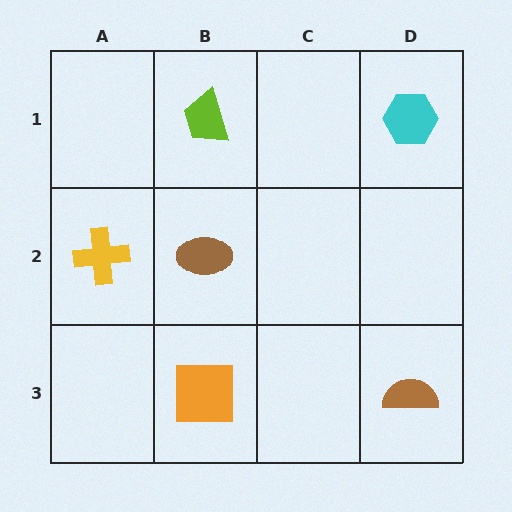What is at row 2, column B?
A brown ellipse.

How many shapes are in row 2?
2 shapes.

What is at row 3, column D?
A brown semicircle.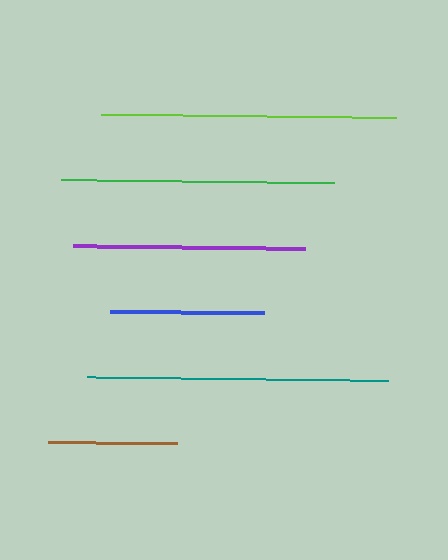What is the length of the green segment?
The green segment is approximately 273 pixels long.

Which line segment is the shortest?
The brown line is the shortest at approximately 129 pixels.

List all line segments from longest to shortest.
From longest to shortest: teal, lime, green, purple, blue, brown.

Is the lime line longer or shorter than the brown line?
The lime line is longer than the brown line.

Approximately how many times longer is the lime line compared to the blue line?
The lime line is approximately 1.9 times the length of the blue line.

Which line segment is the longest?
The teal line is the longest at approximately 301 pixels.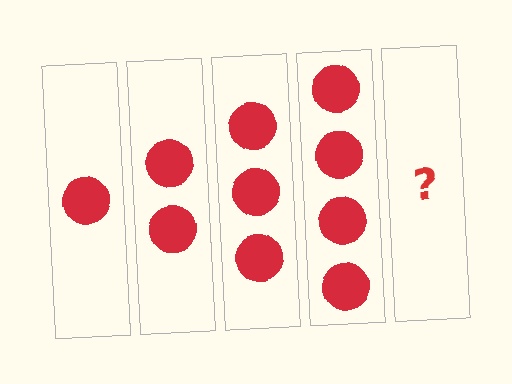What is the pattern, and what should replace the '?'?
The pattern is that each step adds one more circle. The '?' should be 5 circles.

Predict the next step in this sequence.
The next step is 5 circles.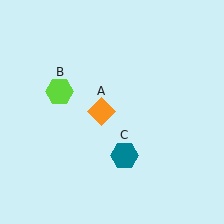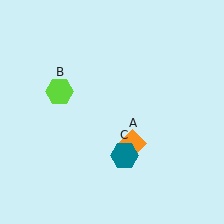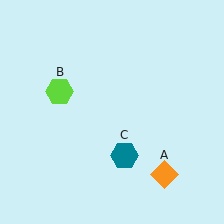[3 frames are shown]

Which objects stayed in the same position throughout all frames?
Lime hexagon (object B) and teal hexagon (object C) remained stationary.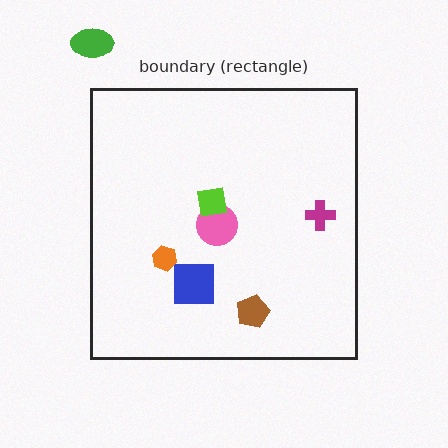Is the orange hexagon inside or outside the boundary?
Inside.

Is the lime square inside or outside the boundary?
Inside.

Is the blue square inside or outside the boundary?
Inside.